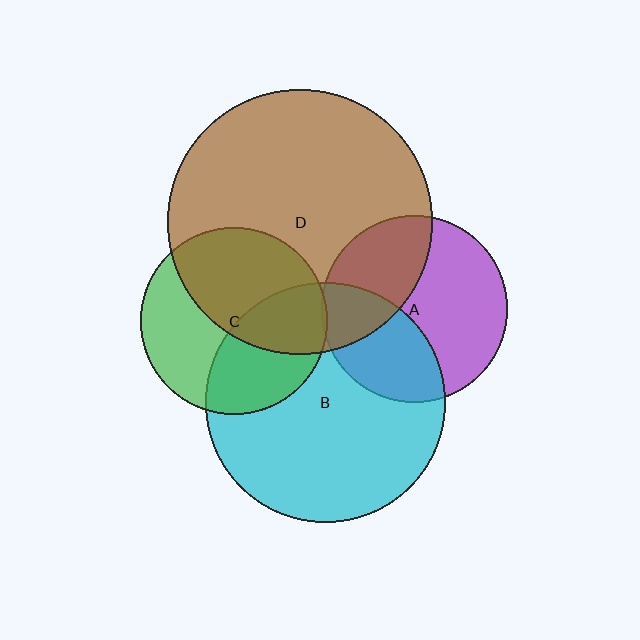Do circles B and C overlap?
Yes.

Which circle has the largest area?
Circle D (brown).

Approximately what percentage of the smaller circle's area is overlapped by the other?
Approximately 40%.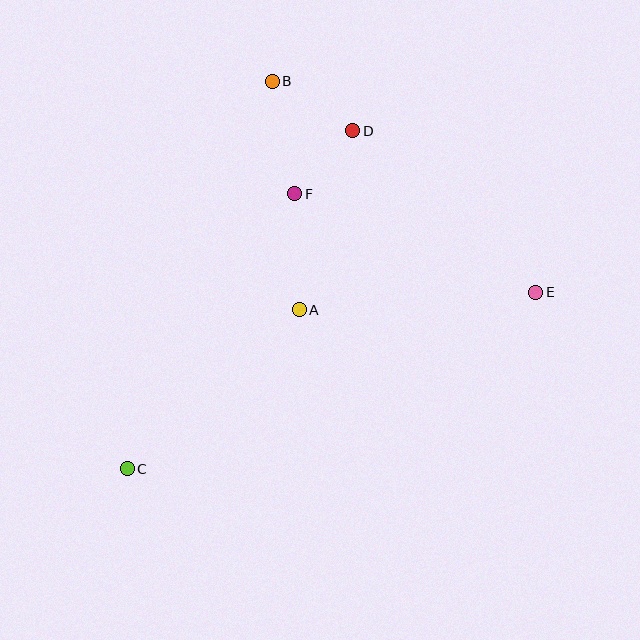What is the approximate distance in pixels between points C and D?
The distance between C and D is approximately 406 pixels.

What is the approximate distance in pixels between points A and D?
The distance between A and D is approximately 187 pixels.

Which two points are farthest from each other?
Points C and E are farthest from each other.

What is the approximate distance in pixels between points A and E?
The distance between A and E is approximately 237 pixels.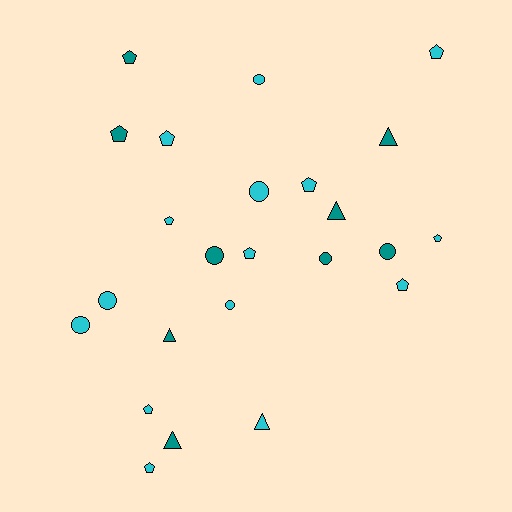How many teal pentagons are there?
There are 2 teal pentagons.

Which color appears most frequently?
Cyan, with 15 objects.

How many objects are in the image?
There are 24 objects.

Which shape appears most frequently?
Pentagon, with 11 objects.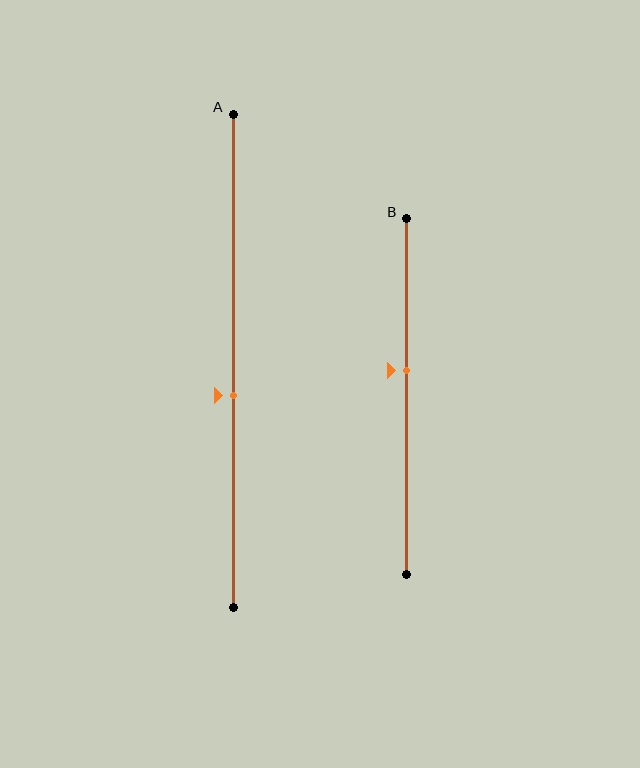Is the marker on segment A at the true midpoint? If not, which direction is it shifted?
No, the marker on segment A is shifted downward by about 7% of the segment length.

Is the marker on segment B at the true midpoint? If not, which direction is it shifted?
No, the marker on segment B is shifted upward by about 7% of the segment length.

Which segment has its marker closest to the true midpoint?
Segment A has its marker closest to the true midpoint.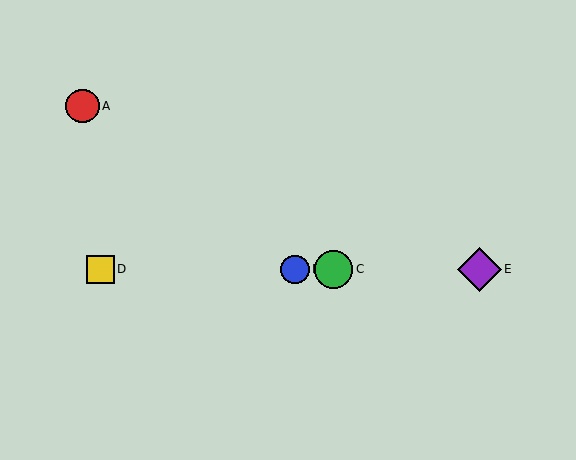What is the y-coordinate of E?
Object E is at y≈269.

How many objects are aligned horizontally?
4 objects (B, C, D, E) are aligned horizontally.